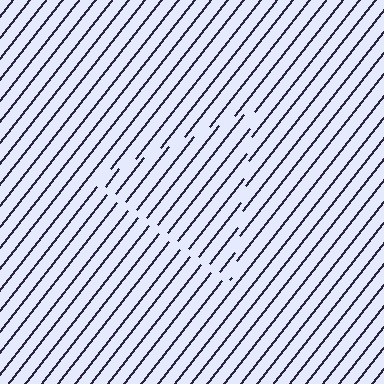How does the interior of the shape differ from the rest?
The interior of the shape contains the same grating, shifted by half a period — the contour is defined by the phase discontinuity where line-ends from the inner and outer gratings abut.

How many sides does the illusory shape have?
3 sides — the line-ends trace a triangle.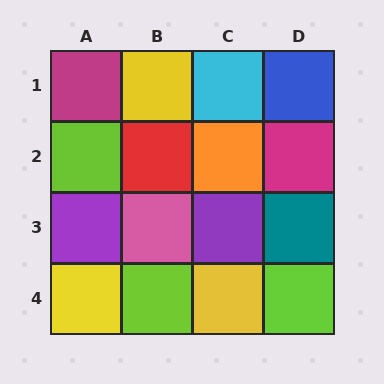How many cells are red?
1 cell is red.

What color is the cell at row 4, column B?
Lime.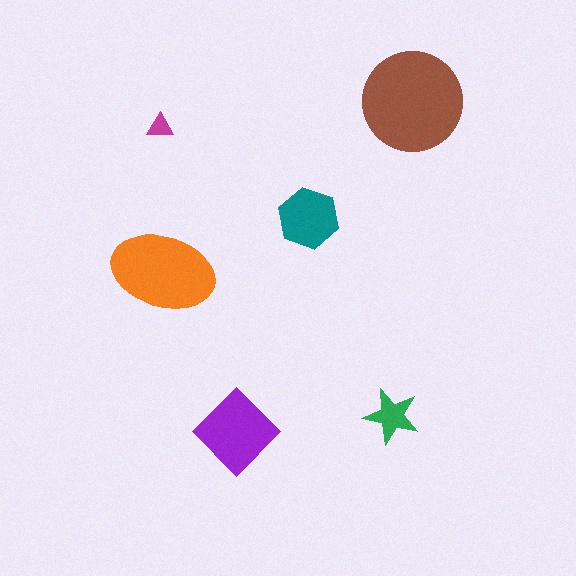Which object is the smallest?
The magenta triangle.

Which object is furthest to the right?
The brown circle is rightmost.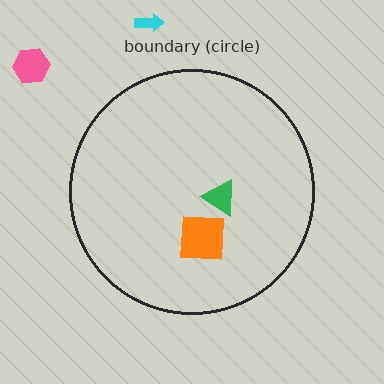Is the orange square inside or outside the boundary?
Inside.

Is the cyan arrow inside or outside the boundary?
Outside.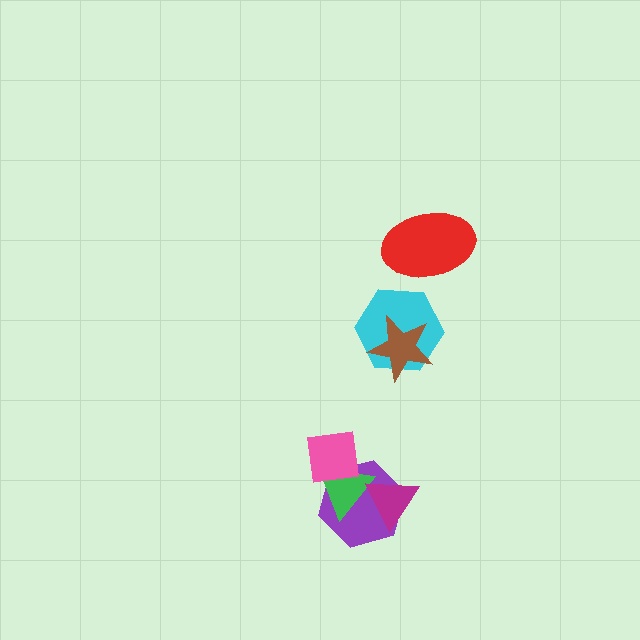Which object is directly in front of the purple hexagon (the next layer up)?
The green triangle is directly in front of the purple hexagon.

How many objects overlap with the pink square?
2 objects overlap with the pink square.